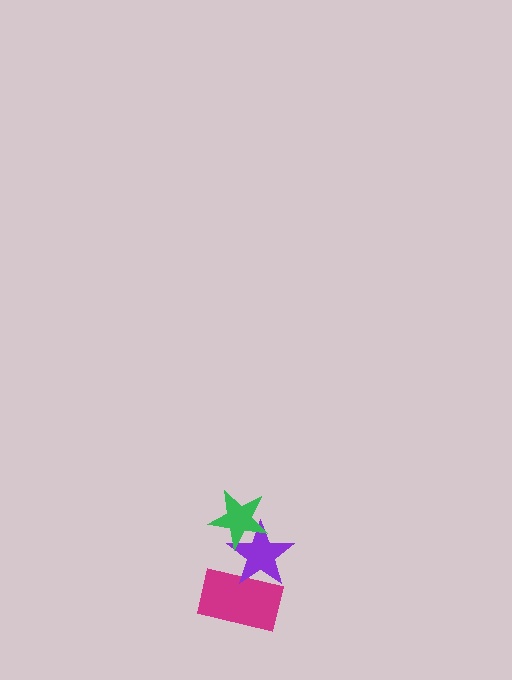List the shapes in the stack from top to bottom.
From top to bottom: the green star, the purple star, the magenta rectangle.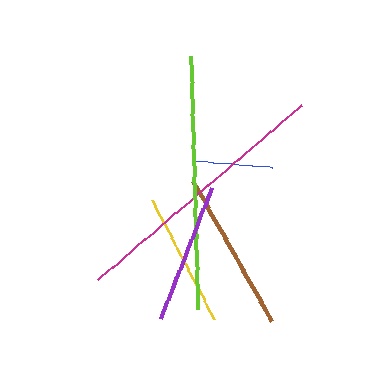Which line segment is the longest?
The magenta line is the longest at approximately 268 pixels.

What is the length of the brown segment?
The brown segment is approximately 160 pixels long.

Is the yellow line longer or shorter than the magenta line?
The magenta line is longer than the yellow line.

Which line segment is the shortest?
The blue line is the shortest at approximately 79 pixels.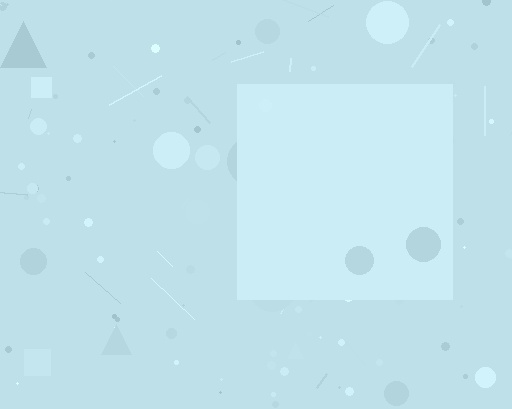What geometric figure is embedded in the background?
A square is embedded in the background.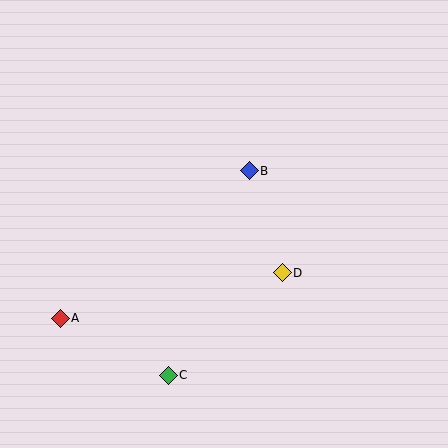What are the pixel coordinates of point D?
Point D is at (282, 273).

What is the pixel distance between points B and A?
The distance between B and A is 240 pixels.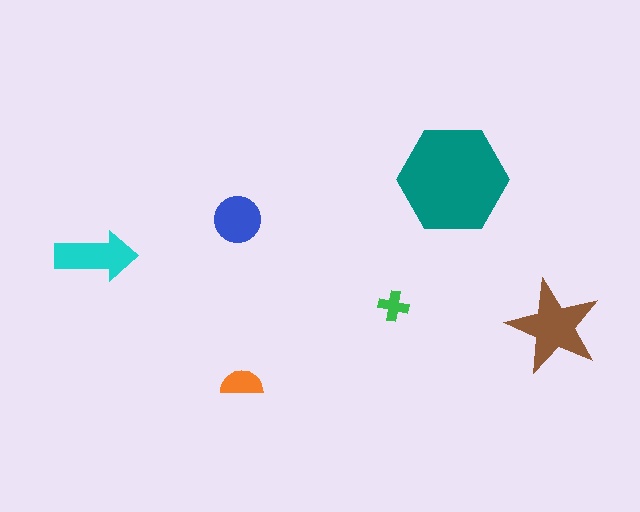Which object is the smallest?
The green cross.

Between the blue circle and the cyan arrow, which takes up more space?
The cyan arrow.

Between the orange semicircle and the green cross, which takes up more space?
The orange semicircle.